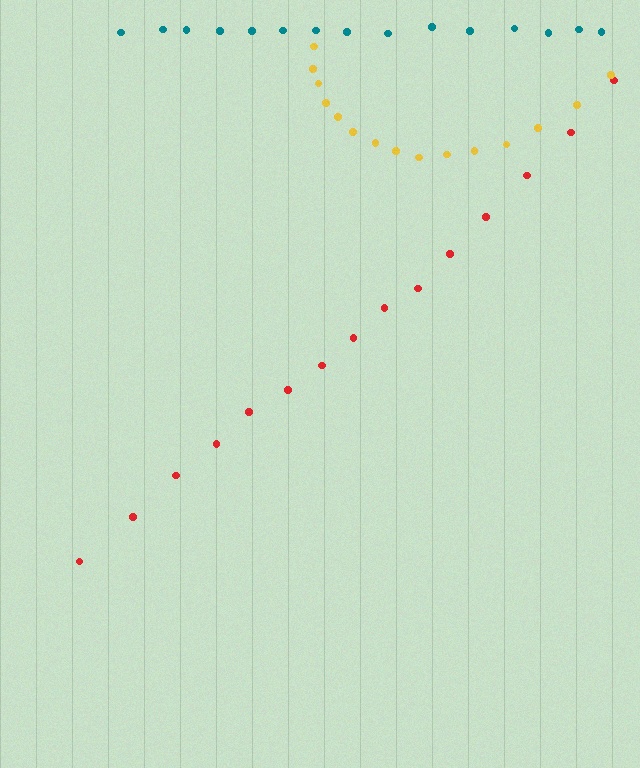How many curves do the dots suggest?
There are 3 distinct paths.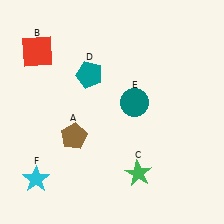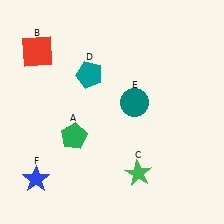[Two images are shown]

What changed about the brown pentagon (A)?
In Image 1, A is brown. In Image 2, it changed to green.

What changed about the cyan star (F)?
In Image 1, F is cyan. In Image 2, it changed to blue.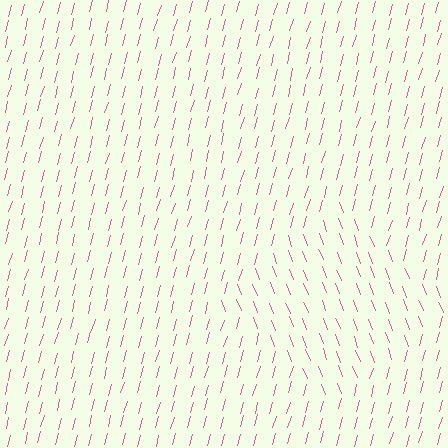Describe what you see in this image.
The image is filled with small pink line segments. A diamond region in the image has lines oriented differently from the surrounding lines, creating a visible texture boundary.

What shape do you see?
I see a diamond.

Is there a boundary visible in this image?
Yes, there is a texture boundary formed by a change in line orientation.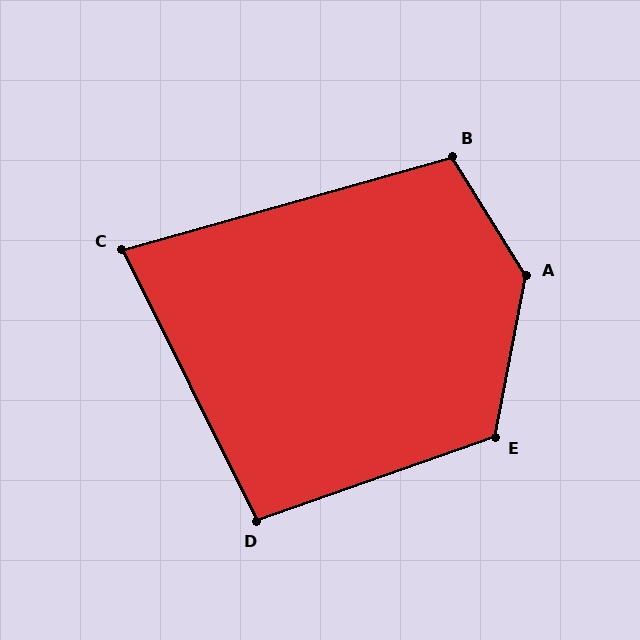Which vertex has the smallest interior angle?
C, at approximately 79 degrees.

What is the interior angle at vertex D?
Approximately 97 degrees (obtuse).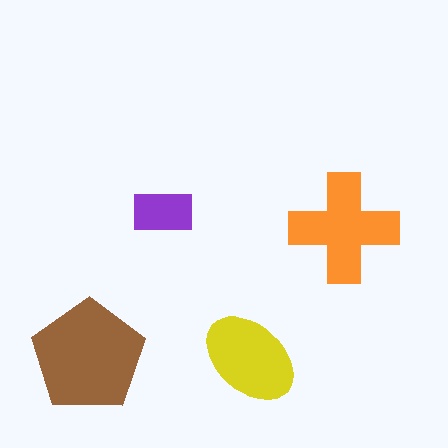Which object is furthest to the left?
The brown pentagon is leftmost.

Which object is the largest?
The brown pentagon.